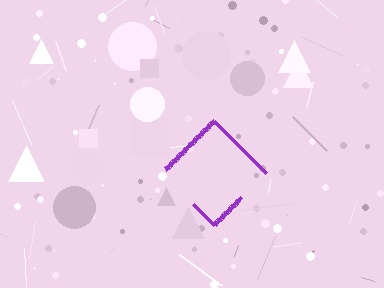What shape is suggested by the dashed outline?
The dashed outline suggests a diamond.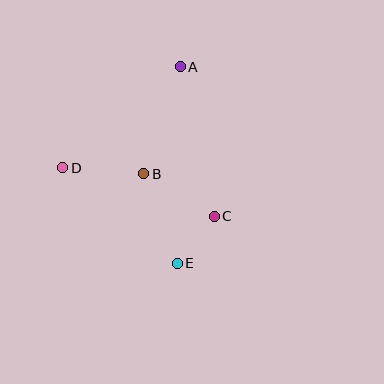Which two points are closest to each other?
Points C and E are closest to each other.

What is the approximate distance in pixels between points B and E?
The distance between B and E is approximately 96 pixels.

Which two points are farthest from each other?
Points A and E are farthest from each other.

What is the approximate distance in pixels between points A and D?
The distance between A and D is approximately 155 pixels.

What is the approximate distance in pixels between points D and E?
The distance between D and E is approximately 149 pixels.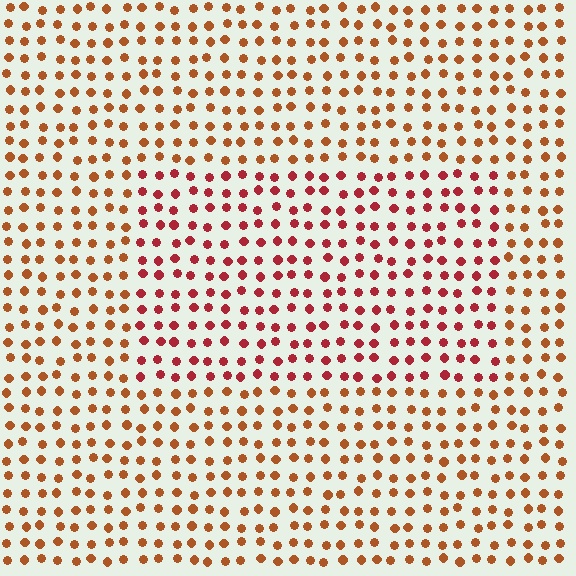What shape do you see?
I see a rectangle.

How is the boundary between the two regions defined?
The boundary is defined purely by a slight shift in hue (about 29 degrees). Spacing, size, and orientation are identical on both sides.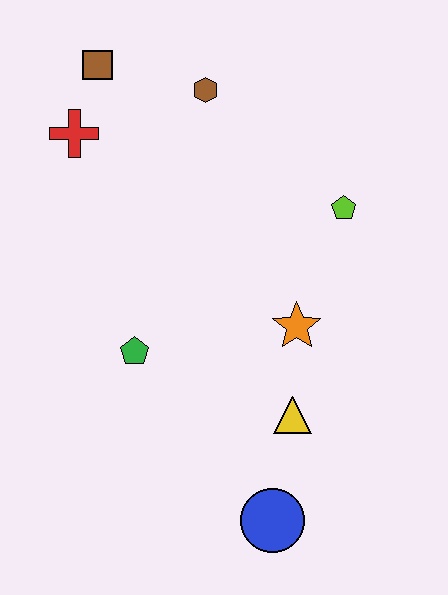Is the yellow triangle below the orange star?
Yes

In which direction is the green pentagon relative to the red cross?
The green pentagon is below the red cross.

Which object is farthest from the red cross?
The blue circle is farthest from the red cross.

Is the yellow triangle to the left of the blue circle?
No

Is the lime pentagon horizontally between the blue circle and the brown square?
No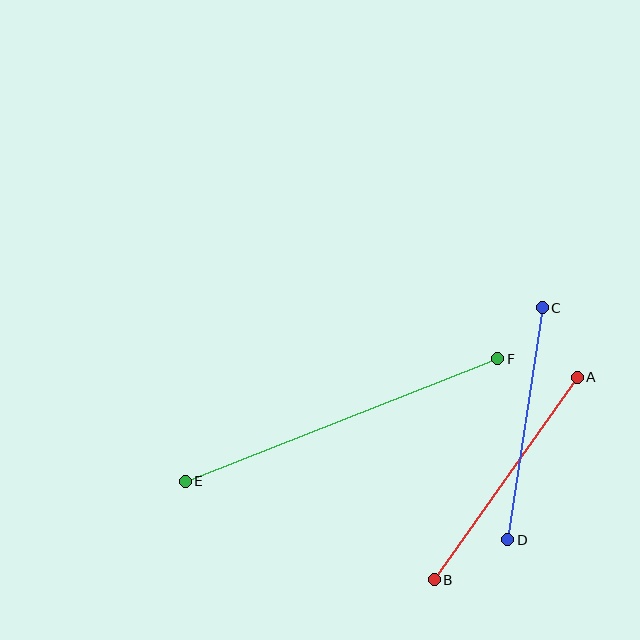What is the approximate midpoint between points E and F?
The midpoint is at approximately (342, 420) pixels.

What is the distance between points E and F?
The distance is approximately 336 pixels.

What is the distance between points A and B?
The distance is approximately 248 pixels.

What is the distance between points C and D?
The distance is approximately 235 pixels.